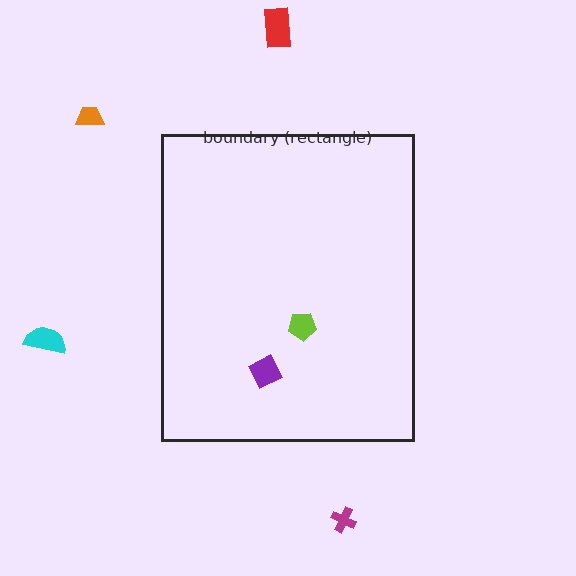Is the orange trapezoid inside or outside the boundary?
Outside.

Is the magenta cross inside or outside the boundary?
Outside.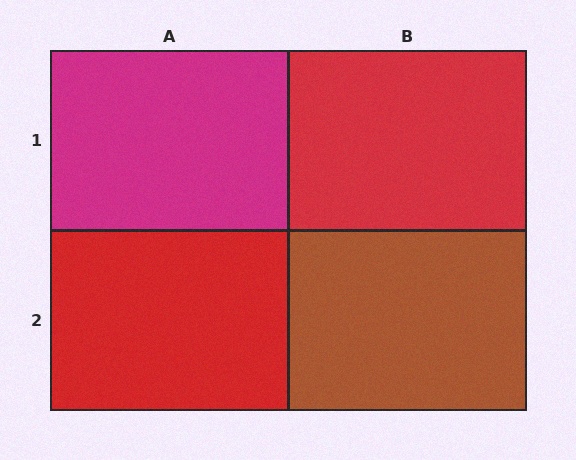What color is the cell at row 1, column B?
Red.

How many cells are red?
2 cells are red.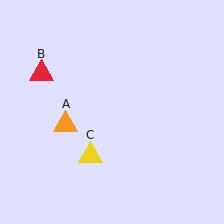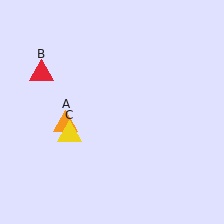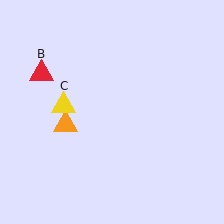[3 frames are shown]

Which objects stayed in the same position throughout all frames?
Orange triangle (object A) and red triangle (object B) remained stationary.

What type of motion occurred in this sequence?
The yellow triangle (object C) rotated clockwise around the center of the scene.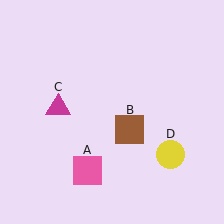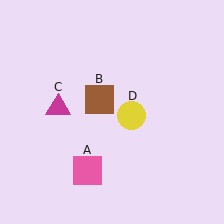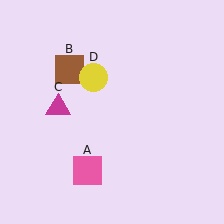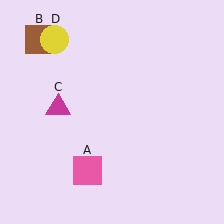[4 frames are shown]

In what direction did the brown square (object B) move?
The brown square (object B) moved up and to the left.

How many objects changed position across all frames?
2 objects changed position: brown square (object B), yellow circle (object D).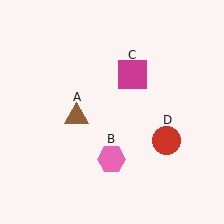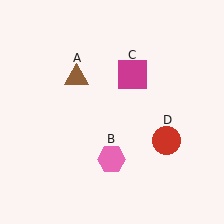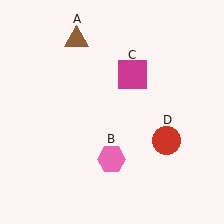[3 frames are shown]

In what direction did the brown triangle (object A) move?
The brown triangle (object A) moved up.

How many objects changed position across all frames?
1 object changed position: brown triangle (object A).